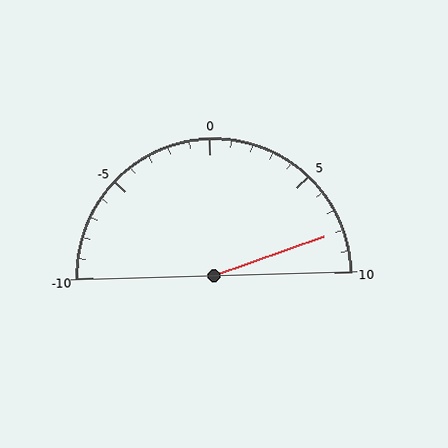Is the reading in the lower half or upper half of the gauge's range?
The reading is in the upper half of the range (-10 to 10).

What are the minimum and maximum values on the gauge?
The gauge ranges from -10 to 10.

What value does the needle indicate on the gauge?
The needle indicates approximately 8.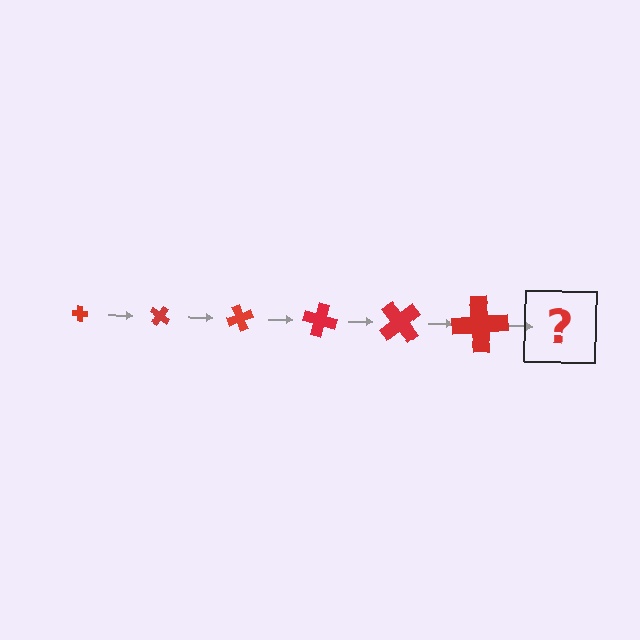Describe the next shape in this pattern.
It should be a cross, larger than the previous one and rotated 210 degrees from the start.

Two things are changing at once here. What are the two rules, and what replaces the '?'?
The two rules are that the cross grows larger each step and it rotates 35 degrees each step. The '?' should be a cross, larger than the previous one and rotated 210 degrees from the start.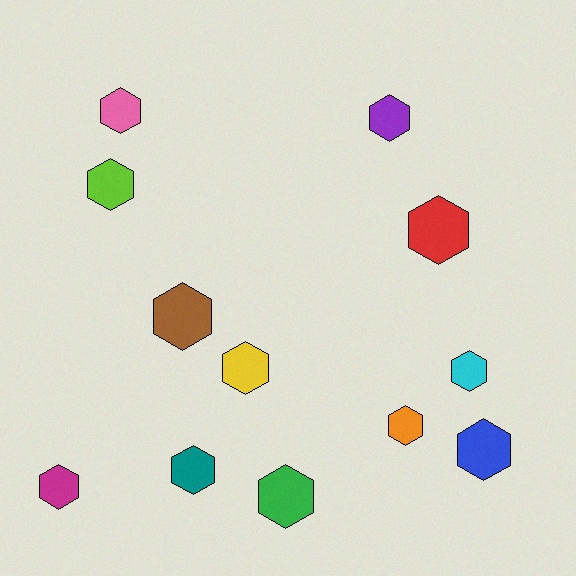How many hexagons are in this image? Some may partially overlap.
There are 12 hexagons.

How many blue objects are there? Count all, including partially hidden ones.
There is 1 blue object.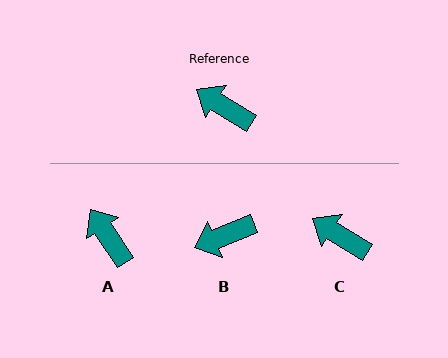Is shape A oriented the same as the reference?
No, it is off by about 24 degrees.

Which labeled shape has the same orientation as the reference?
C.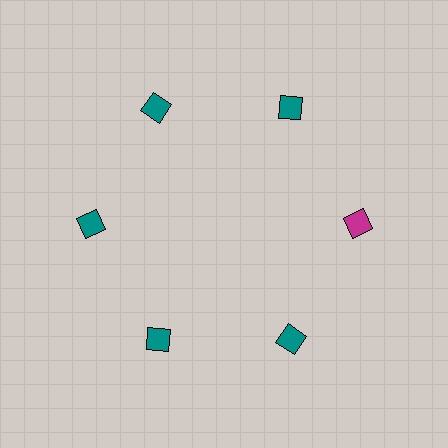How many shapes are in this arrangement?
There are 6 shapes arranged in a ring pattern.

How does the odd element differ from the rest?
It has a different color: magenta instead of teal.